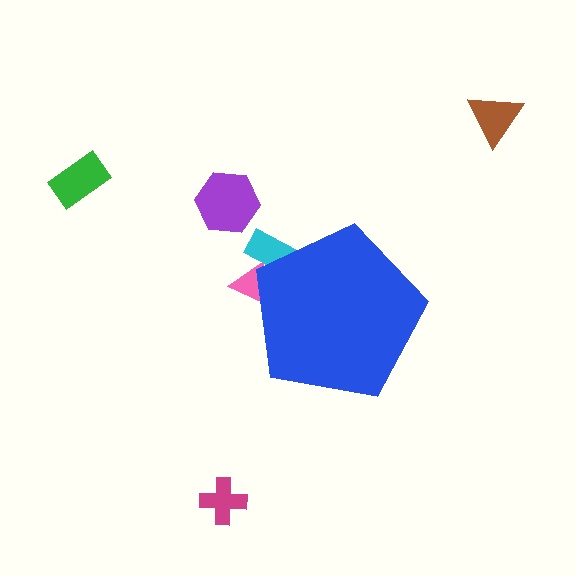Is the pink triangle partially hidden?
Yes, the pink triangle is partially hidden behind the blue pentagon.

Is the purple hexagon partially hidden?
No, the purple hexagon is fully visible.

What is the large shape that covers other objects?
A blue pentagon.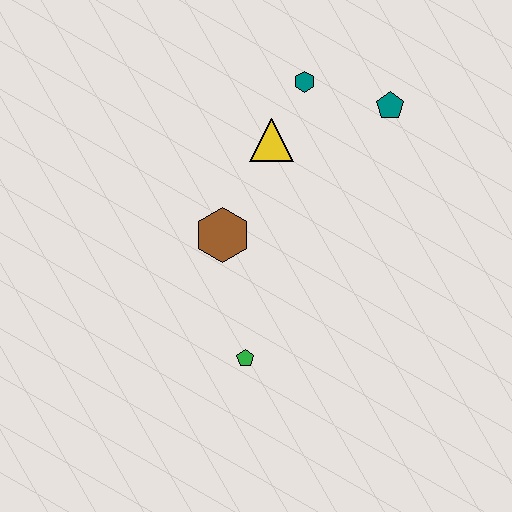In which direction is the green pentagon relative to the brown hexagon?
The green pentagon is below the brown hexagon.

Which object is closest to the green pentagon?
The brown hexagon is closest to the green pentagon.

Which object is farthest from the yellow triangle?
The green pentagon is farthest from the yellow triangle.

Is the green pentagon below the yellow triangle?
Yes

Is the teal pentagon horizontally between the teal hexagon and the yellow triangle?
No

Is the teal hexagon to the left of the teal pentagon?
Yes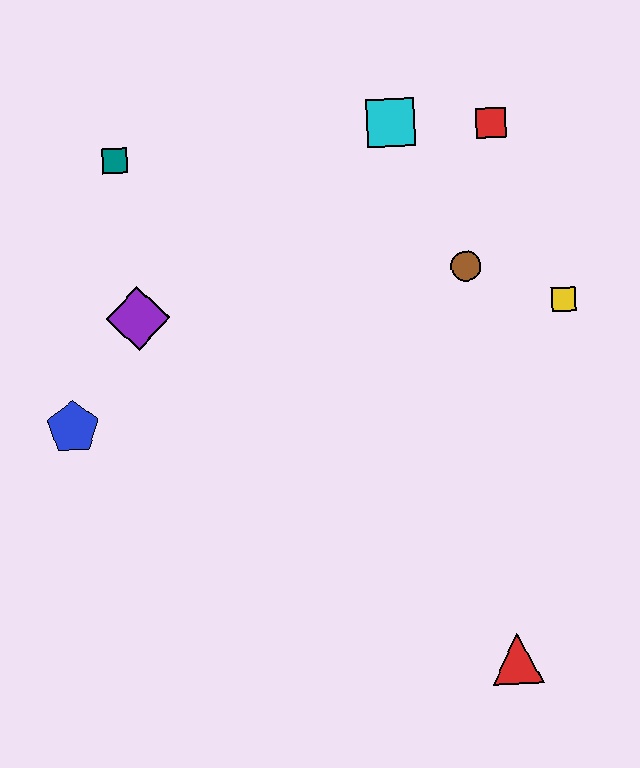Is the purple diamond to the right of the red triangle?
No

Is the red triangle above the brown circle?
No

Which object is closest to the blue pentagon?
The purple diamond is closest to the blue pentagon.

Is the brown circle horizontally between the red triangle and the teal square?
Yes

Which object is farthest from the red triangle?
The teal square is farthest from the red triangle.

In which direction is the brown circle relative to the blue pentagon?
The brown circle is to the right of the blue pentagon.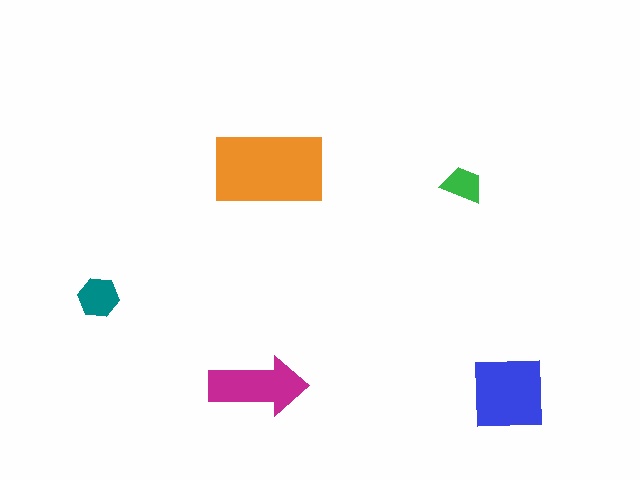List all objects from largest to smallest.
The orange rectangle, the blue square, the magenta arrow, the teal hexagon, the green trapezoid.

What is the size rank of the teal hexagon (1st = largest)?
4th.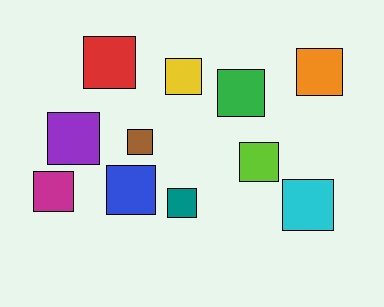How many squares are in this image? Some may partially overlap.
There are 11 squares.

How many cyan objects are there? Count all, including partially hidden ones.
There is 1 cyan object.